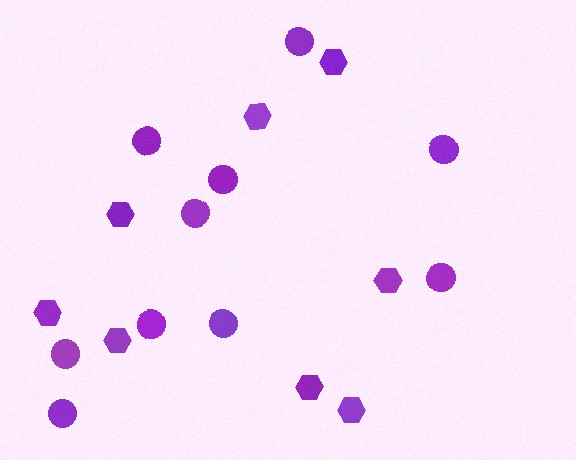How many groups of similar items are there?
There are 2 groups: one group of hexagons (8) and one group of circles (10).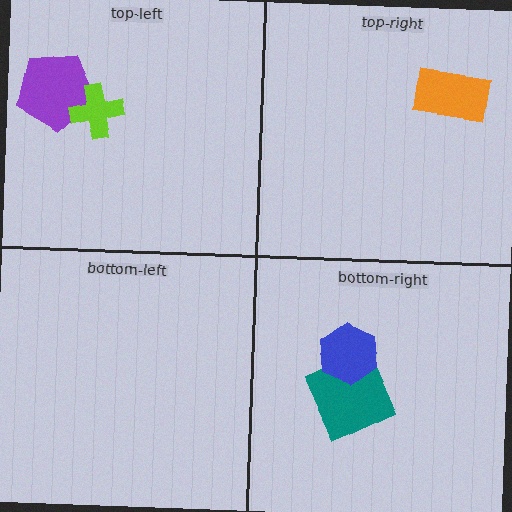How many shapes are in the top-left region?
2.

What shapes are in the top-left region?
The purple pentagon, the lime cross.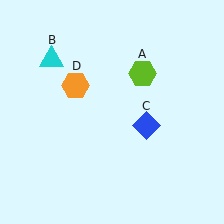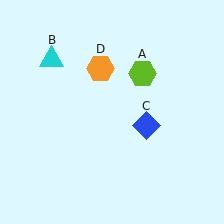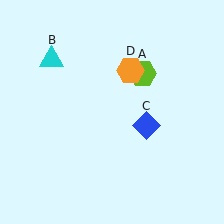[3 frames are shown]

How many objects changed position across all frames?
1 object changed position: orange hexagon (object D).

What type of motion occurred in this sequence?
The orange hexagon (object D) rotated clockwise around the center of the scene.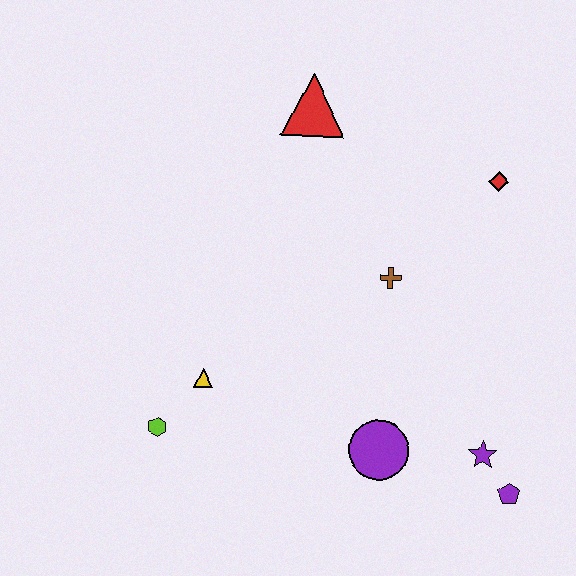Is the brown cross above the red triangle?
No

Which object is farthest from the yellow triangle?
The red diamond is farthest from the yellow triangle.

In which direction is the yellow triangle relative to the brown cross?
The yellow triangle is to the left of the brown cross.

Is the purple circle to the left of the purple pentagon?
Yes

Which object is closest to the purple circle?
The purple star is closest to the purple circle.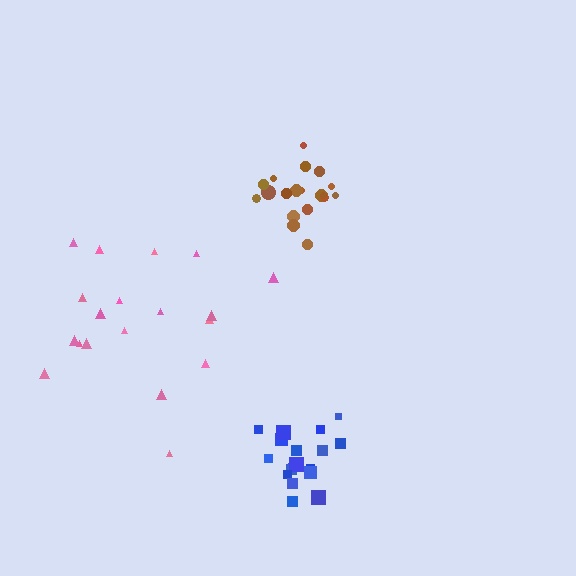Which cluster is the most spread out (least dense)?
Pink.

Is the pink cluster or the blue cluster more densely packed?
Blue.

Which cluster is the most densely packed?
Brown.